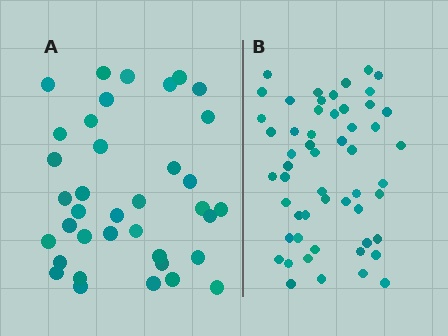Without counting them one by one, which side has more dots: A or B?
Region B (the right region) has more dots.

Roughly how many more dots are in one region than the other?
Region B has approximately 15 more dots than region A.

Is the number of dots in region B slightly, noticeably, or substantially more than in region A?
Region B has substantially more. The ratio is roughly 1.5 to 1.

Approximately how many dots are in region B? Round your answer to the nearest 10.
About 50 dots. (The exact count is 54, which rounds to 50.)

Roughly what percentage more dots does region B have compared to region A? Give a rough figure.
About 45% more.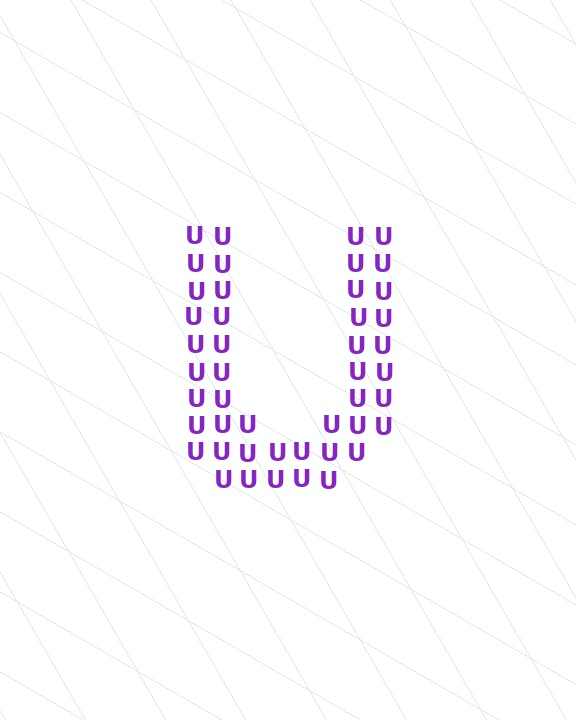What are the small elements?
The small elements are letter U's.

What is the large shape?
The large shape is the letter U.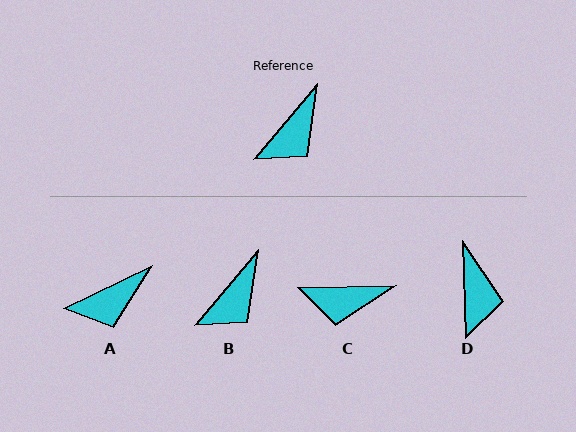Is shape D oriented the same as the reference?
No, it is off by about 42 degrees.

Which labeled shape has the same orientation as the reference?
B.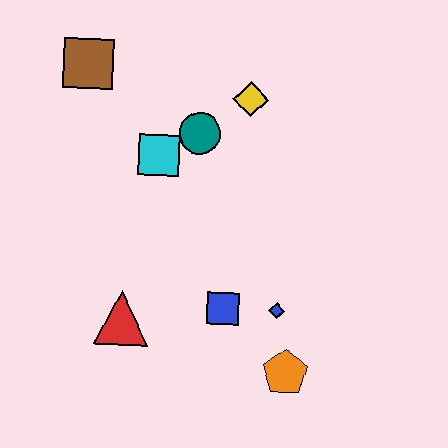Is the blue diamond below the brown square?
Yes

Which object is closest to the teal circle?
The cyan square is closest to the teal circle.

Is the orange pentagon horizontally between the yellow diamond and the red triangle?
No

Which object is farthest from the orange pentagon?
The brown square is farthest from the orange pentagon.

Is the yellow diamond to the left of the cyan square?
No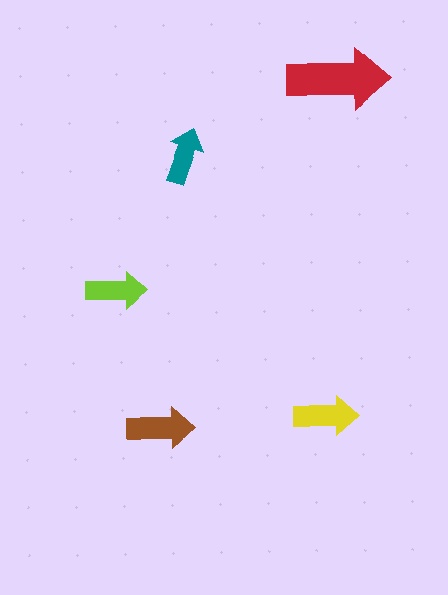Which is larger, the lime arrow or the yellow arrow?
The yellow one.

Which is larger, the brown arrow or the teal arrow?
The brown one.